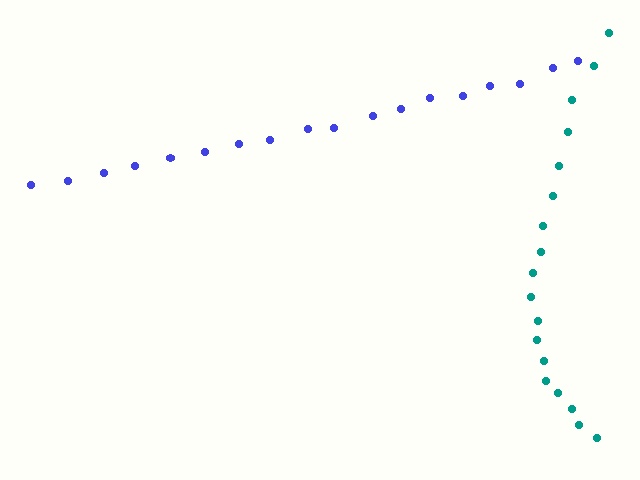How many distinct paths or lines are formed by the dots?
There are 2 distinct paths.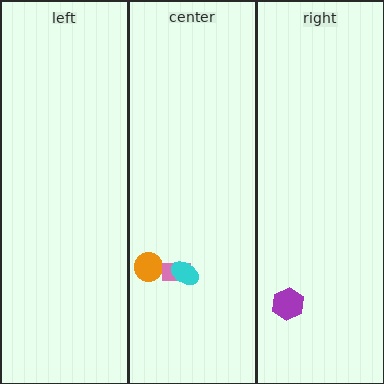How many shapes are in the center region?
3.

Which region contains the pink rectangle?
The center region.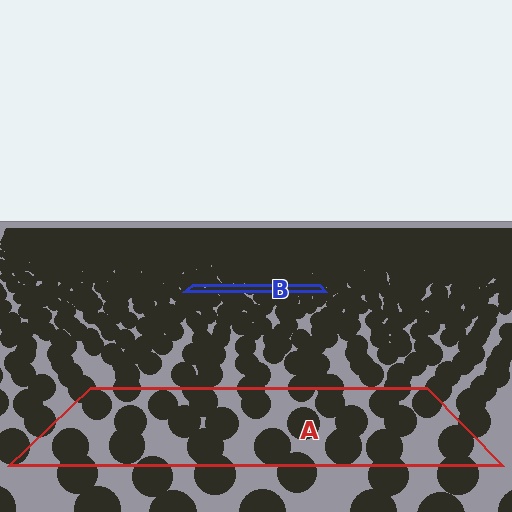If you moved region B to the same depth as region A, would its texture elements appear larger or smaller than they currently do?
They would appear larger. At a closer depth, the same texture elements are projected at a bigger on-screen size.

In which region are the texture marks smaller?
The texture marks are smaller in region B, because it is farther away.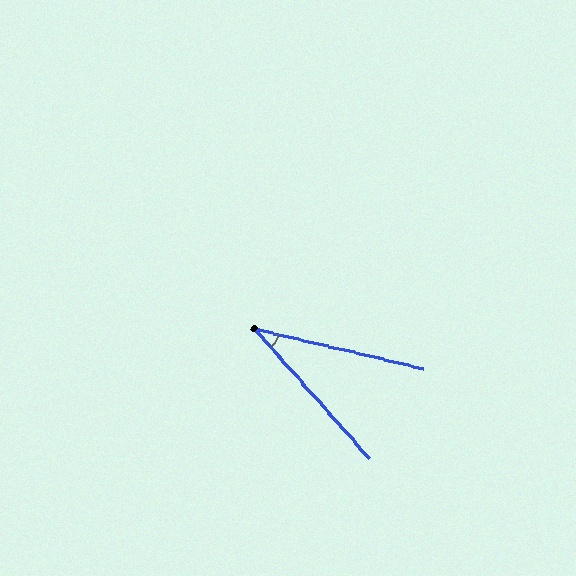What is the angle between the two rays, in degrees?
Approximately 35 degrees.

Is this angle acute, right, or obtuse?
It is acute.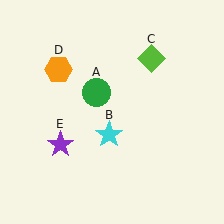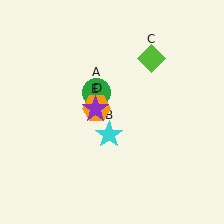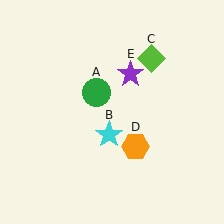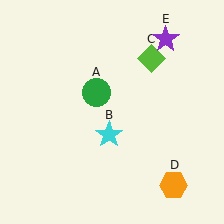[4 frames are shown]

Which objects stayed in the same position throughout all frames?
Green circle (object A) and cyan star (object B) and lime diamond (object C) remained stationary.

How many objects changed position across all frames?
2 objects changed position: orange hexagon (object D), purple star (object E).